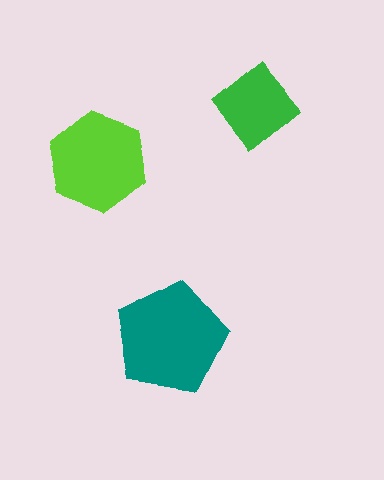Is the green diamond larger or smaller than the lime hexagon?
Smaller.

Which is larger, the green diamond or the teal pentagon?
The teal pentagon.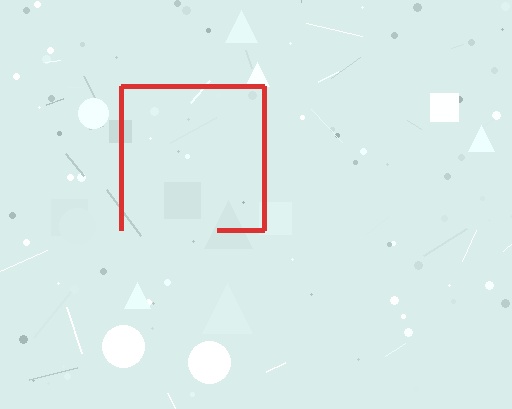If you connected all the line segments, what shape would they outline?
They would outline a square.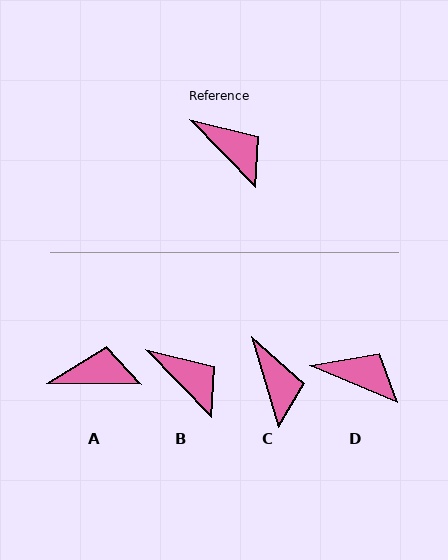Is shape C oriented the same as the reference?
No, it is off by about 27 degrees.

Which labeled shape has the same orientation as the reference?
B.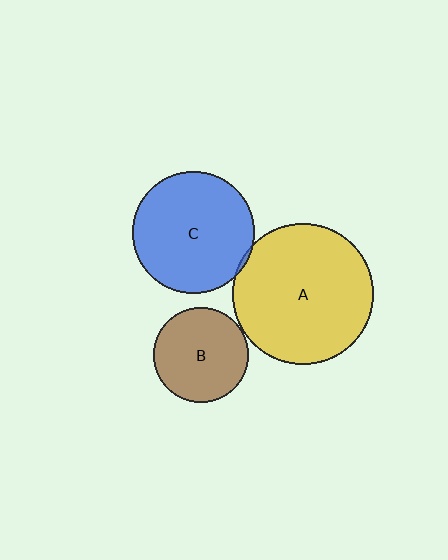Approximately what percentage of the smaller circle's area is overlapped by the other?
Approximately 5%.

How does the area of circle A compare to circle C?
Approximately 1.3 times.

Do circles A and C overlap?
Yes.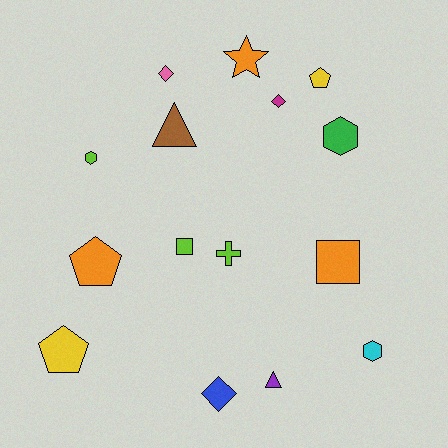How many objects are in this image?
There are 15 objects.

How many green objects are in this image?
There is 1 green object.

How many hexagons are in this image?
There are 3 hexagons.